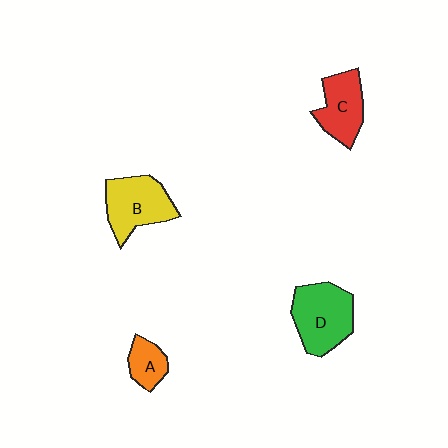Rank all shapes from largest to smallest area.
From largest to smallest: D (green), B (yellow), C (red), A (orange).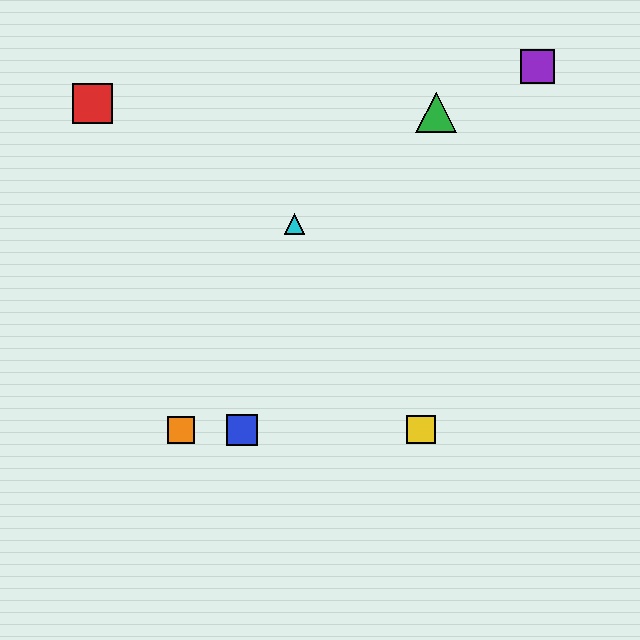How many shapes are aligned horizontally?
3 shapes (the blue square, the yellow square, the orange square) are aligned horizontally.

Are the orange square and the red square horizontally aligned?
No, the orange square is at y≈430 and the red square is at y≈104.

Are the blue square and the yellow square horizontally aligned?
Yes, both are at y≈430.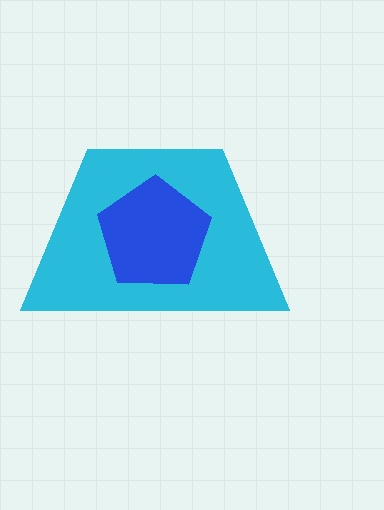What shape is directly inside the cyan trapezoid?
The blue pentagon.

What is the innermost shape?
The blue pentagon.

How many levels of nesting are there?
2.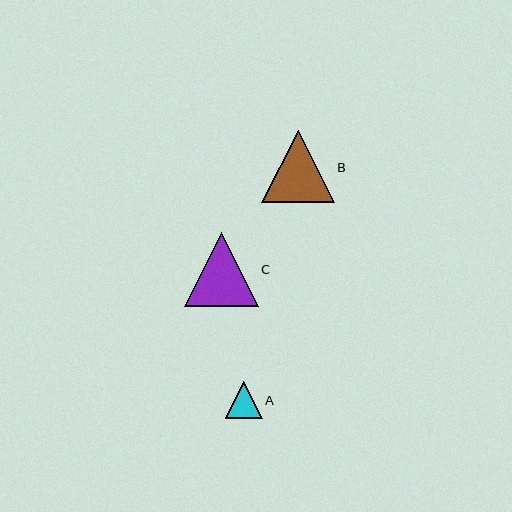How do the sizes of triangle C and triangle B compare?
Triangle C and triangle B are approximately the same size.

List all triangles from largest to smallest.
From largest to smallest: C, B, A.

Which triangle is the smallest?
Triangle A is the smallest with a size of approximately 37 pixels.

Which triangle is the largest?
Triangle C is the largest with a size of approximately 74 pixels.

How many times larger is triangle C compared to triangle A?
Triangle C is approximately 2.0 times the size of triangle A.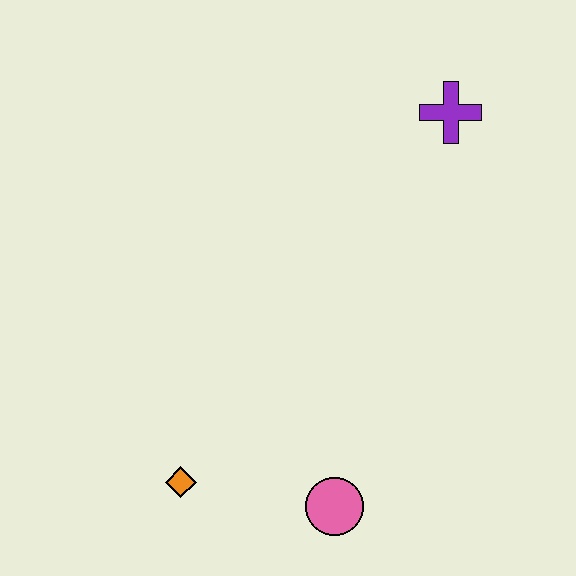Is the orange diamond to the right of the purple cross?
No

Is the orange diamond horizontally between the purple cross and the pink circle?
No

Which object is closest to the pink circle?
The orange diamond is closest to the pink circle.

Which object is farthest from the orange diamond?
The purple cross is farthest from the orange diamond.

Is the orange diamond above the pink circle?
Yes